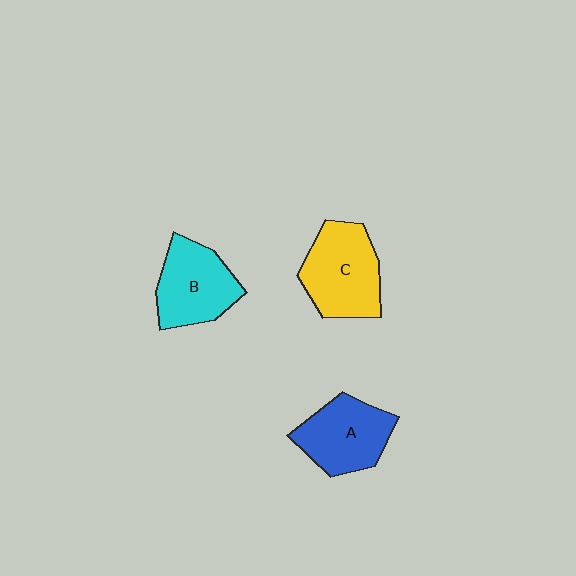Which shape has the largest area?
Shape C (yellow).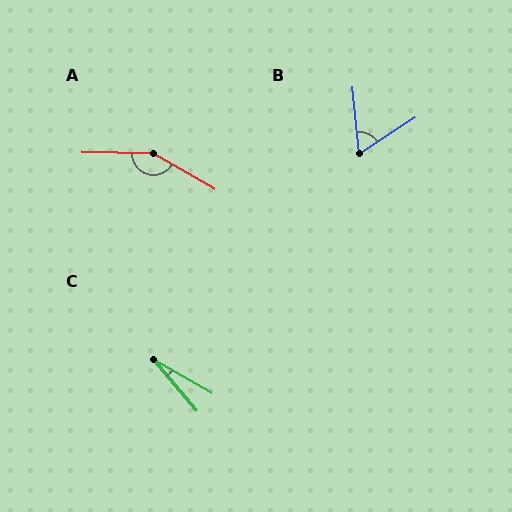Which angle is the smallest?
C, at approximately 20 degrees.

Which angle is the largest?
A, at approximately 151 degrees.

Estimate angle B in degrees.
Approximately 63 degrees.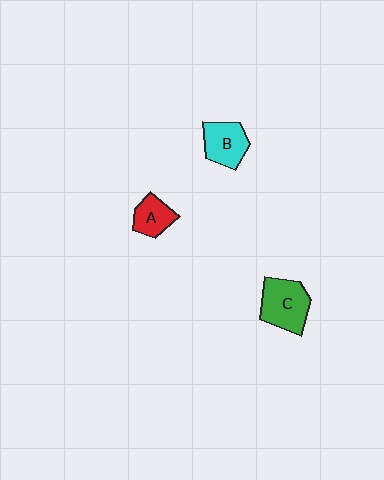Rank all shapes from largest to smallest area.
From largest to smallest: C (green), B (cyan), A (red).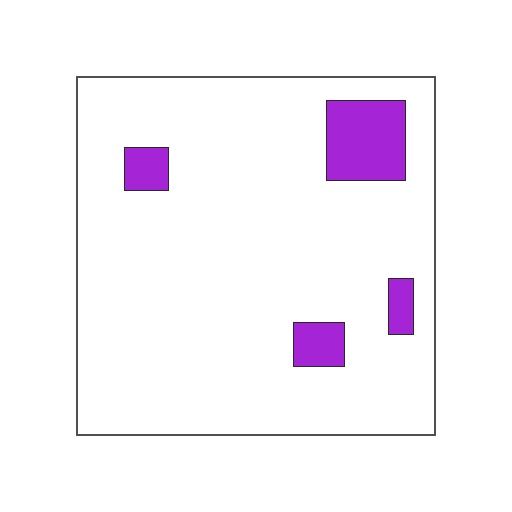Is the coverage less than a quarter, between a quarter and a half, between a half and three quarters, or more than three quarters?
Less than a quarter.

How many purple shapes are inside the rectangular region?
4.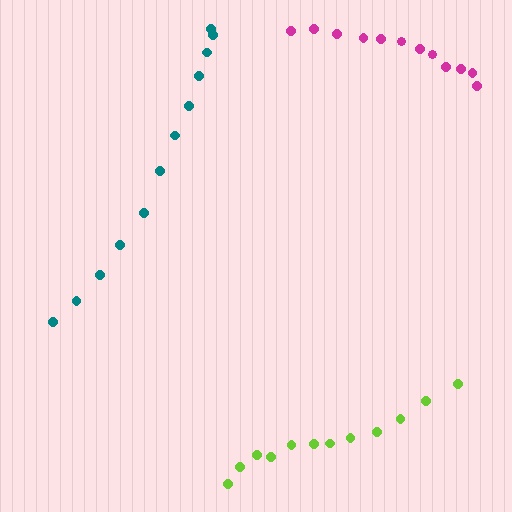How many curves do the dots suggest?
There are 3 distinct paths.